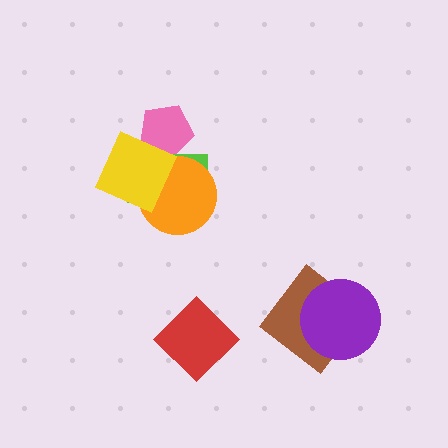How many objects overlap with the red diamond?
0 objects overlap with the red diamond.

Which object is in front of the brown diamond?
The purple circle is in front of the brown diamond.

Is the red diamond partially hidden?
No, no other shape covers it.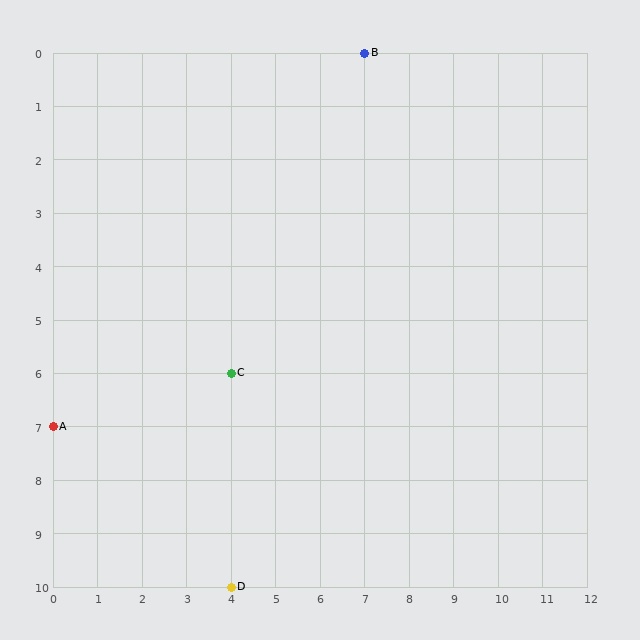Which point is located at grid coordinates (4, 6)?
Point C is at (4, 6).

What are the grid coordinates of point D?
Point D is at grid coordinates (4, 10).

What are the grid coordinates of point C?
Point C is at grid coordinates (4, 6).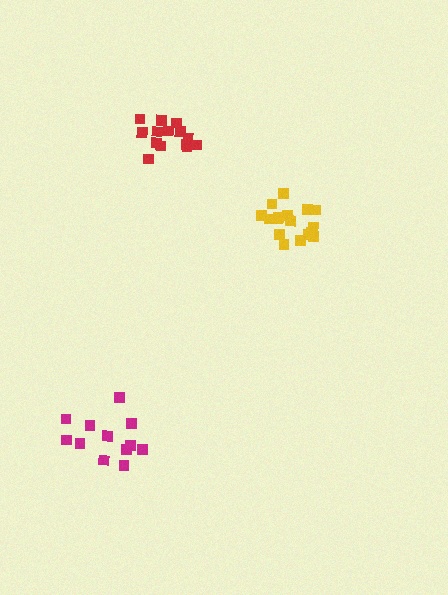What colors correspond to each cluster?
The clusters are colored: yellow, red, magenta.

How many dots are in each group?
Group 1: 17 dots, Group 2: 14 dots, Group 3: 12 dots (43 total).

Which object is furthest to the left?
The magenta cluster is leftmost.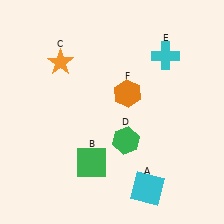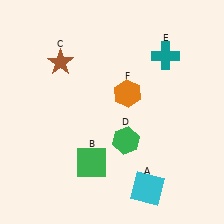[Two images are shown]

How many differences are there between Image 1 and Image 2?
There are 2 differences between the two images.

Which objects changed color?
C changed from orange to brown. E changed from cyan to teal.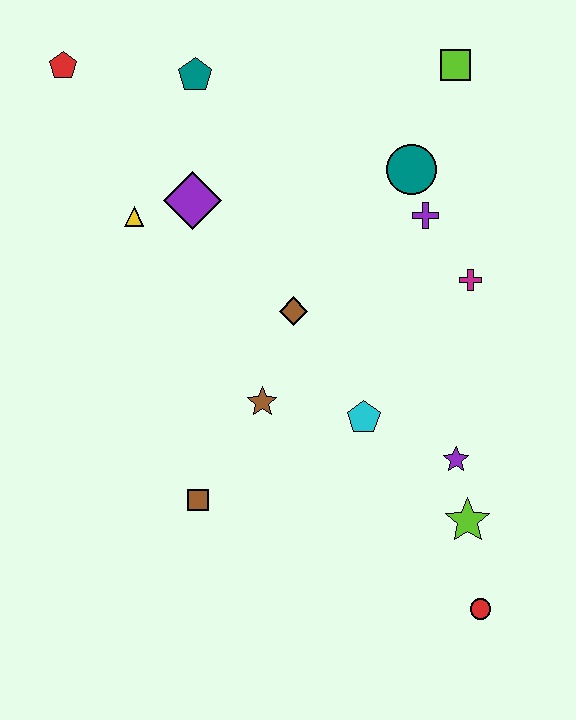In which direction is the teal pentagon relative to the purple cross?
The teal pentagon is to the left of the purple cross.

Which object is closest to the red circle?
The lime star is closest to the red circle.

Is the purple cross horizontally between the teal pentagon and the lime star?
Yes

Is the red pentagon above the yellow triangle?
Yes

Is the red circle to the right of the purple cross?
Yes